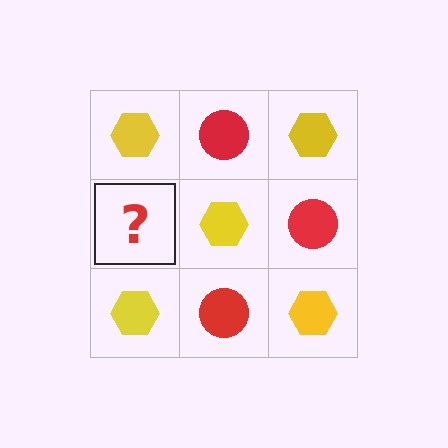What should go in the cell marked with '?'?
The missing cell should contain a red circle.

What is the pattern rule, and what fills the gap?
The rule is that it alternates yellow hexagon and red circle in a checkerboard pattern. The gap should be filled with a red circle.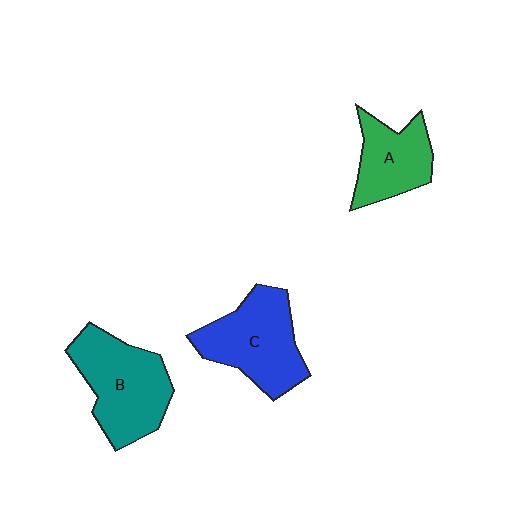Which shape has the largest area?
Shape B (teal).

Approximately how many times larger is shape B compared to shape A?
Approximately 1.4 times.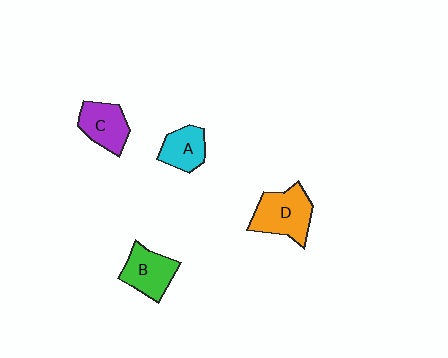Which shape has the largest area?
Shape D (orange).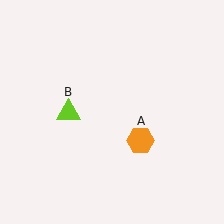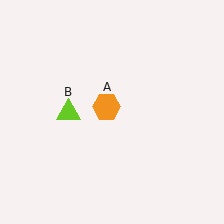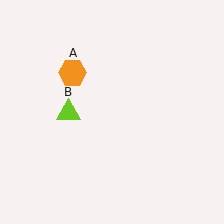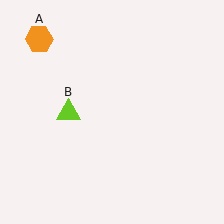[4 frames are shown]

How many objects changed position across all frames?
1 object changed position: orange hexagon (object A).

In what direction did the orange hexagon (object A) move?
The orange hexagon (object A) moved up and to the left.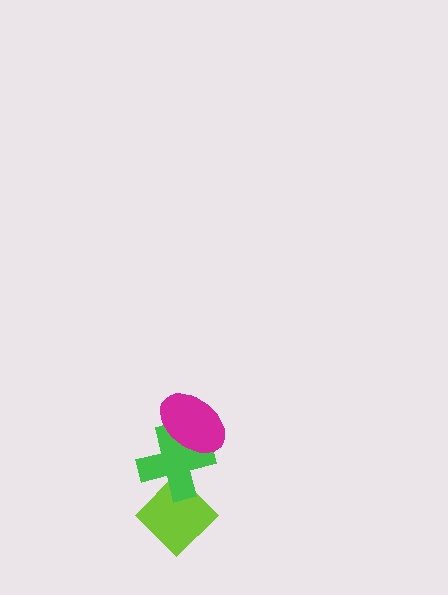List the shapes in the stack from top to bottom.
From top to bottom: the magenta ellipse, the green cross, the lime diamond.